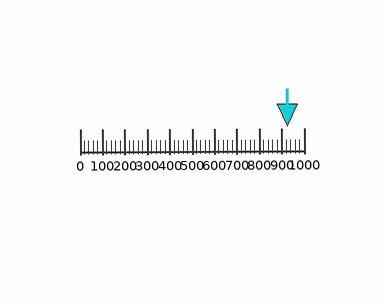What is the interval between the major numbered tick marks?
The major tick marks are spaced 100 units apart.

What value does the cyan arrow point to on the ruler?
The cyan arrow points to approximately 925.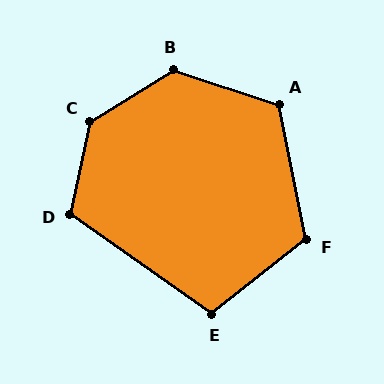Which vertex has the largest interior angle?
C, at approximately 134 degrees.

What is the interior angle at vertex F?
Approximately 117 degrees (obtuse).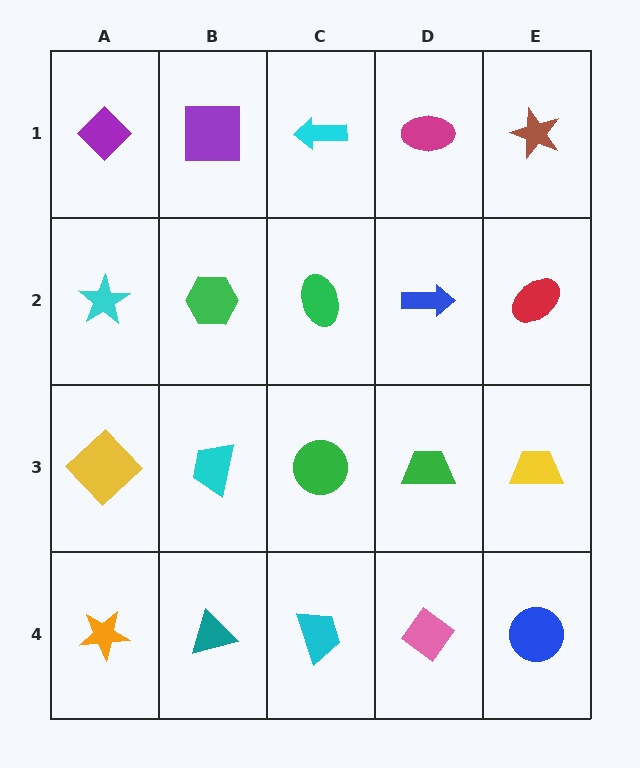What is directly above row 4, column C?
A green circle.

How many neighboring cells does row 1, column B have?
3.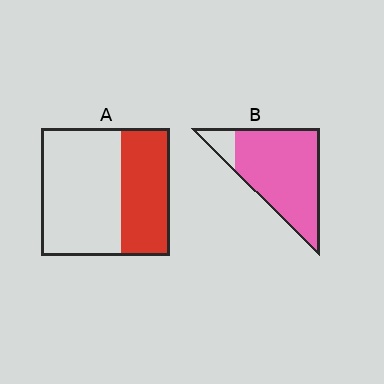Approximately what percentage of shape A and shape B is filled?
A is approximately 40% and B is approximately 90%.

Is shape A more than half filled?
No.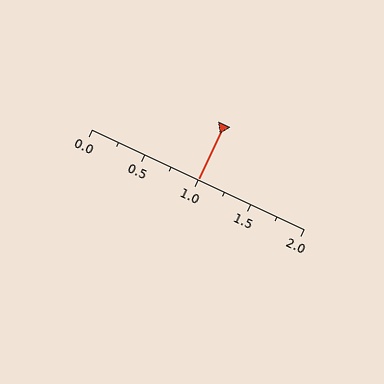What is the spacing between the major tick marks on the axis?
The major ticks are spaced 0.5 apart.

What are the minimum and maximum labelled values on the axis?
The axis runs from 0.0 to 2.0.